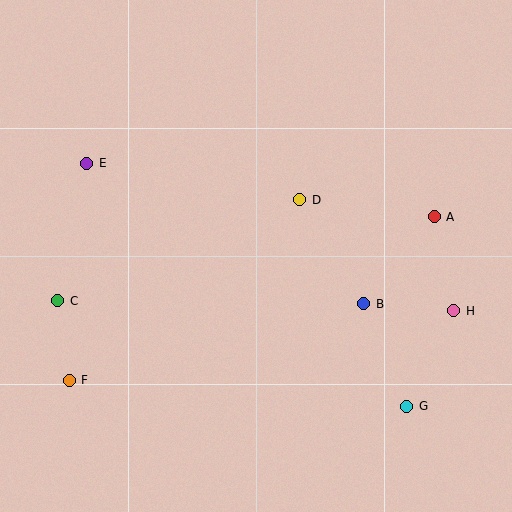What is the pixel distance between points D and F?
The distance between D and F is 293 pixels.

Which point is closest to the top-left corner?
Point E is closest to the top-left corner.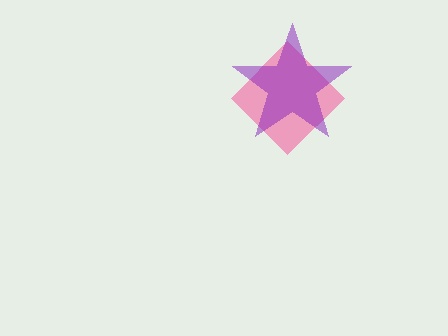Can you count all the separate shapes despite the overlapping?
Yes, there are 2 separate shapes.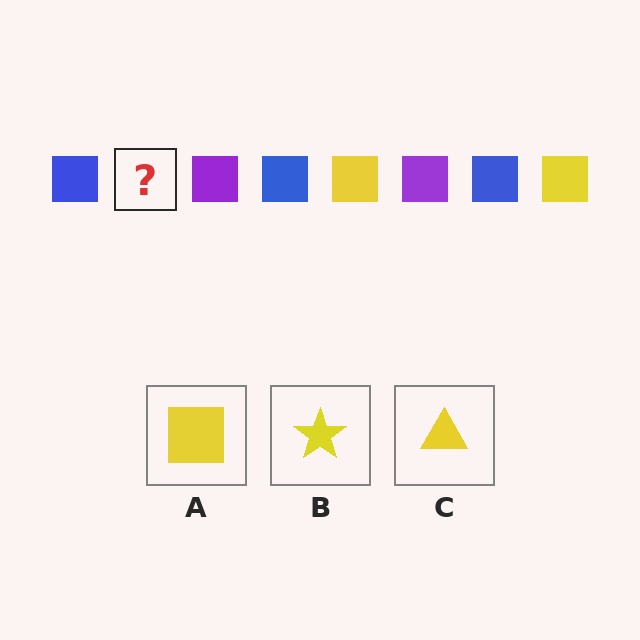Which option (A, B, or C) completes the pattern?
A.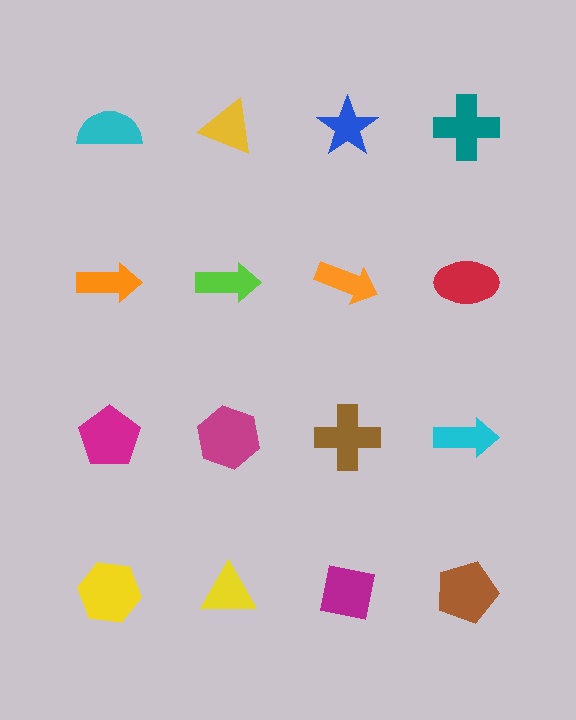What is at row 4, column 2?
A yellow triangle.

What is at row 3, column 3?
A brown cross.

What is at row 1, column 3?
A blue star.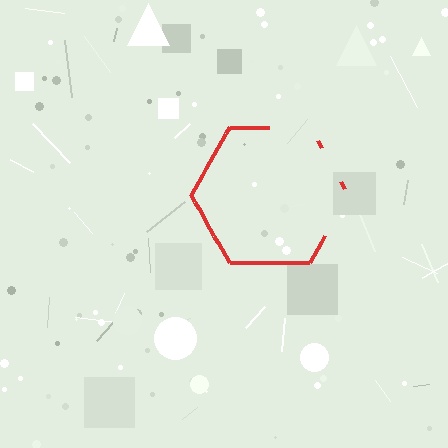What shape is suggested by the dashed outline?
The dashed outline suggests a hexagon.